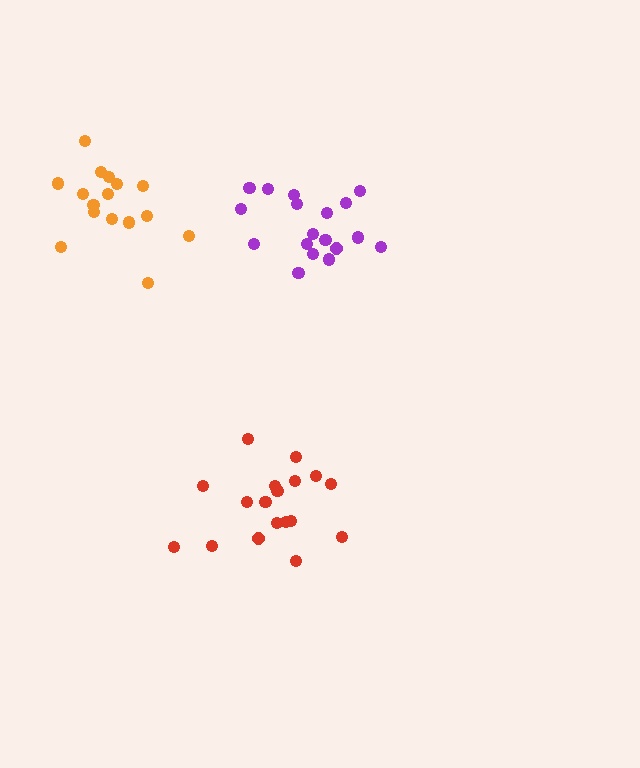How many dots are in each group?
Group 1: 18 dots, Group 2: 18 dots, Group 3: 16 dots (52 total).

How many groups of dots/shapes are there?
There are 3 groups.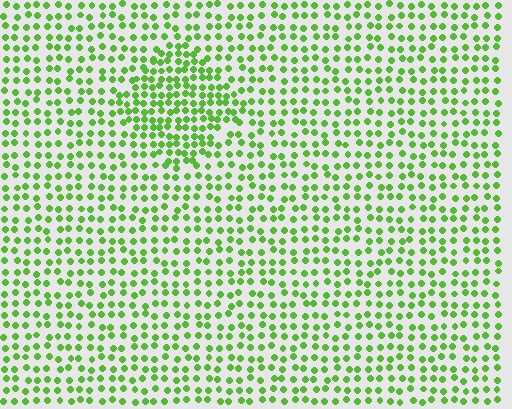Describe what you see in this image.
The image contains small lime elements arranged at two different densities. A diamond-shaped region is visible where the elements are more densely packed than the surrounding area.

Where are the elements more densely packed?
The elements are more densely packed inside the diamond boundary.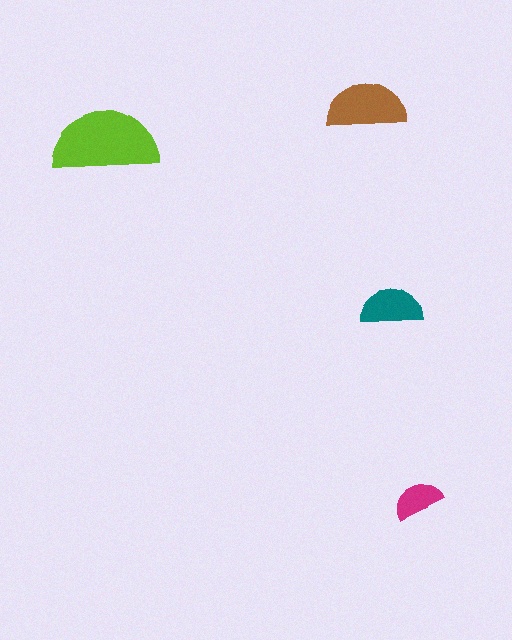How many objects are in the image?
There are 4 objects in the image.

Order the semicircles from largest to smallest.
the lime one, the brown one, the teal one, the magenta one.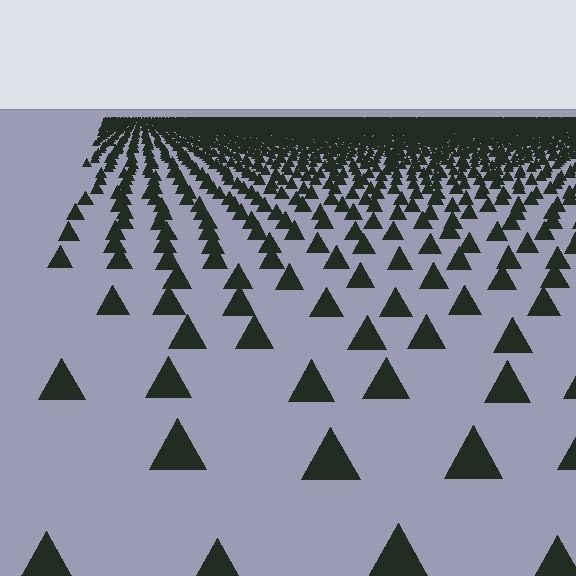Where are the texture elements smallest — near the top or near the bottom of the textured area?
Near the top.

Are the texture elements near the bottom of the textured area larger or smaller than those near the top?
Larger. Near the bottom, elements are closer to the viewer and appear at a bigger on-screen size.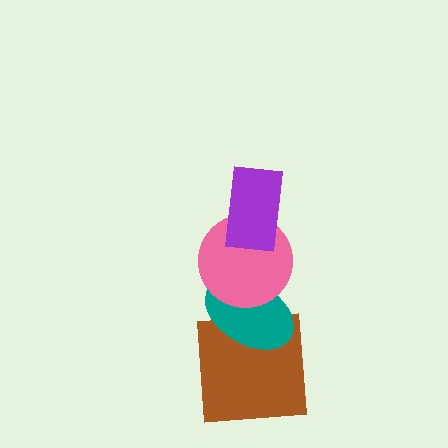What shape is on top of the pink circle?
The purple rectangle is on top of the pink circle.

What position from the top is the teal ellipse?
The teal ellipse is 3rd from the top.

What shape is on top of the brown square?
The teal ellipse is on top of the brown square.